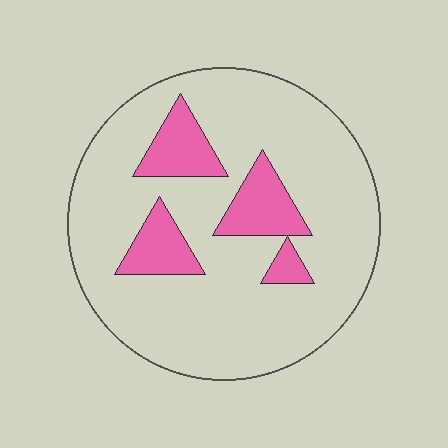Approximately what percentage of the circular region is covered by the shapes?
Approximately 20%.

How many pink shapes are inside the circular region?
4.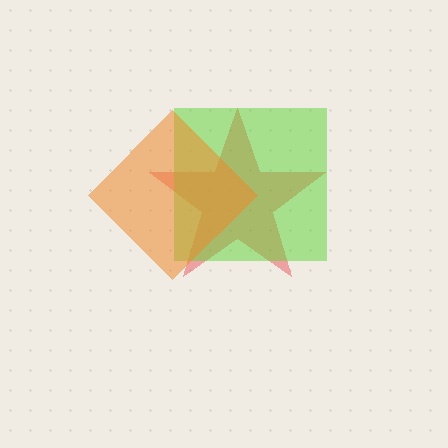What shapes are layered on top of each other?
The layered shapes are: a red star, a lime square, an orange diamond.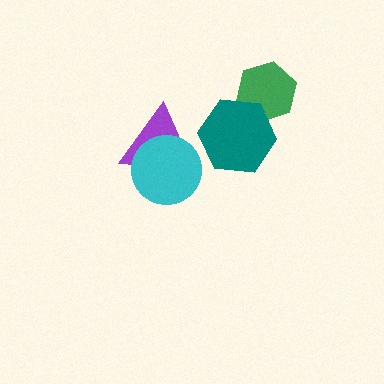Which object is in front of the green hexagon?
The teal hexagon is in front of the green hexagon.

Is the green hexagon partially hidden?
Yes, it is partially covered by another shape.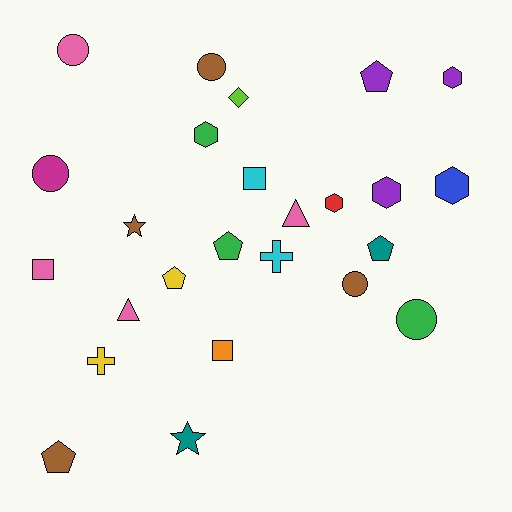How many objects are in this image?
There are 25 objects.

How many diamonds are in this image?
There is 1 diamond.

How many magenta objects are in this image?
There is 1 magenta object.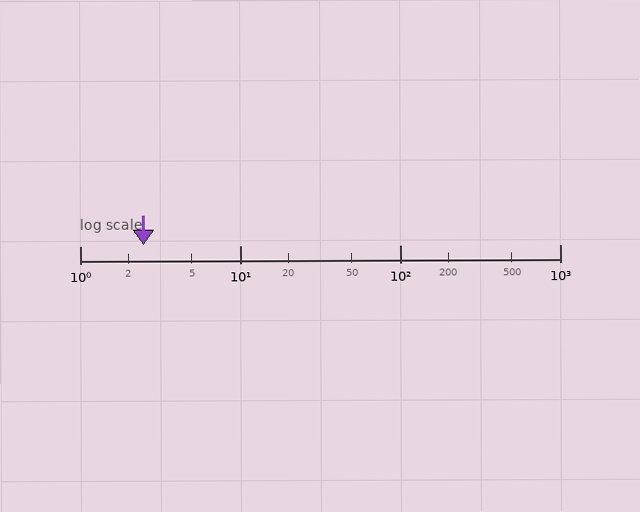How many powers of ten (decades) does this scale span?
The scale spans 3 decades, from 1 to 1000.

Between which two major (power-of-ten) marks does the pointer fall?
The pointer is between 1 and 10.